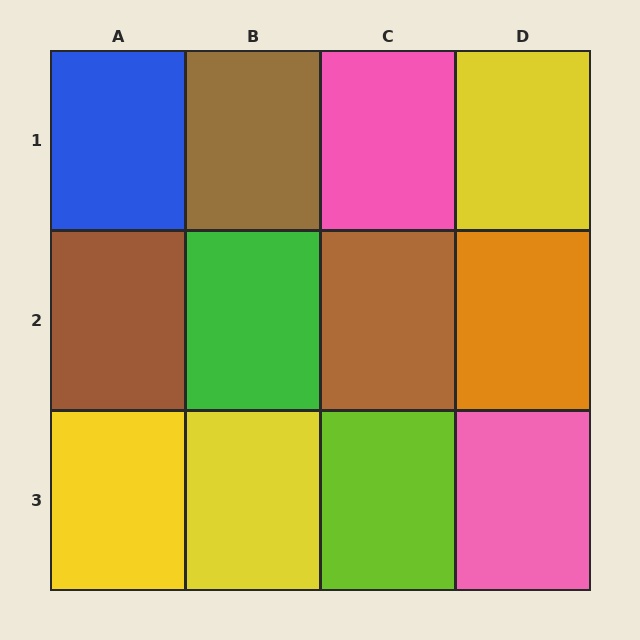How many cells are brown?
3 cells are brown.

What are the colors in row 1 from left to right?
Blue, brown, pink, yellow.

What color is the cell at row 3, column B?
Yellow.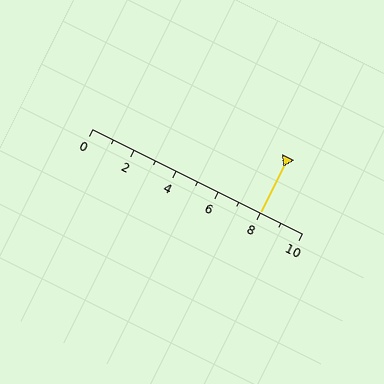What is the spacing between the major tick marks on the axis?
The major ticks are spaced 2 apart.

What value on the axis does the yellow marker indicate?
The marker indicates approximately 8.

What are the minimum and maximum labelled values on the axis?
The axis runs from 0 to 10.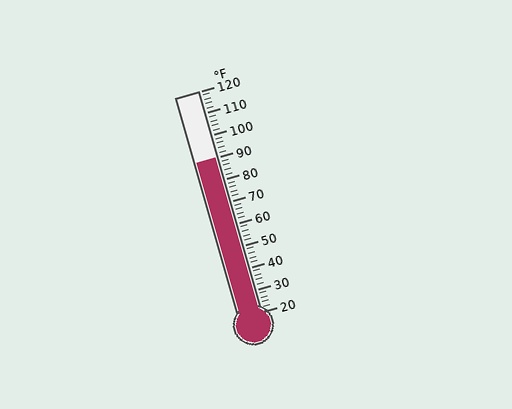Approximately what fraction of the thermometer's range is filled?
The thermometer is filled to approximately 70% of its range.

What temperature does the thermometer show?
The thermometer shows approximately 90°F.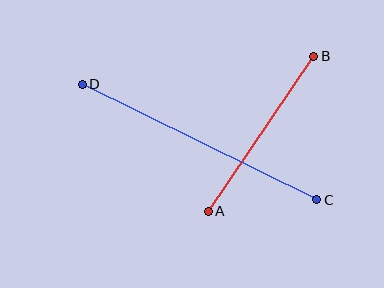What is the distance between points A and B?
The distance is approximately 188 pixels.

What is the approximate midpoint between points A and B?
The midpoint is at approximately (261, 134) pixels.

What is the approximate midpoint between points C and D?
The midpoint is at approximately (200, 142) pixels.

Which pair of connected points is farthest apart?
Points C and D are farthest apart.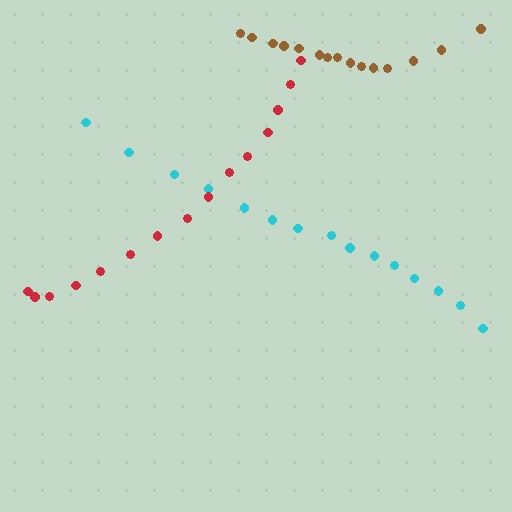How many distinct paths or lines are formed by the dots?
There are 3 distinct paths.